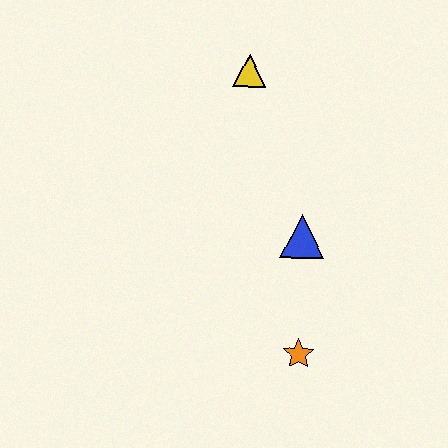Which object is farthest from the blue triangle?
The yellow triangle is farthest from the blue triangle.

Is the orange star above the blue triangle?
No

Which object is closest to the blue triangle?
The orange star is closest to the blue triangle.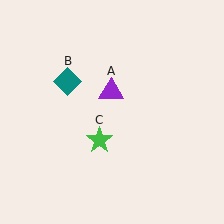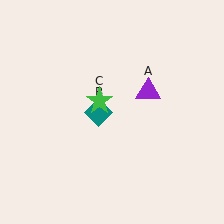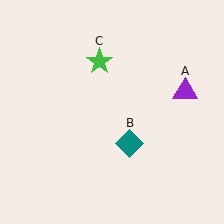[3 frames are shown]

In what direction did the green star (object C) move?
The green star (object C) moved up.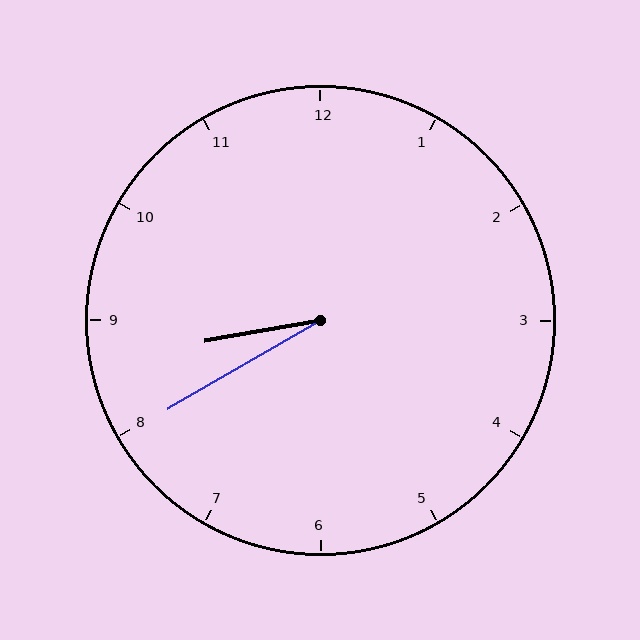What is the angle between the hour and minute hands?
Approximately 20 degrees.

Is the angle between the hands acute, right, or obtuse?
It is acute.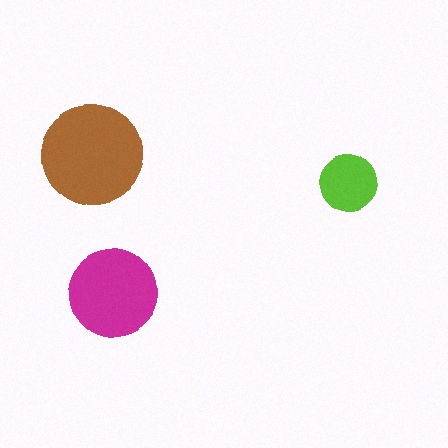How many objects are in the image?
There are 3 objects in the image.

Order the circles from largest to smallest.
the brown one, the magenta one, the lime one.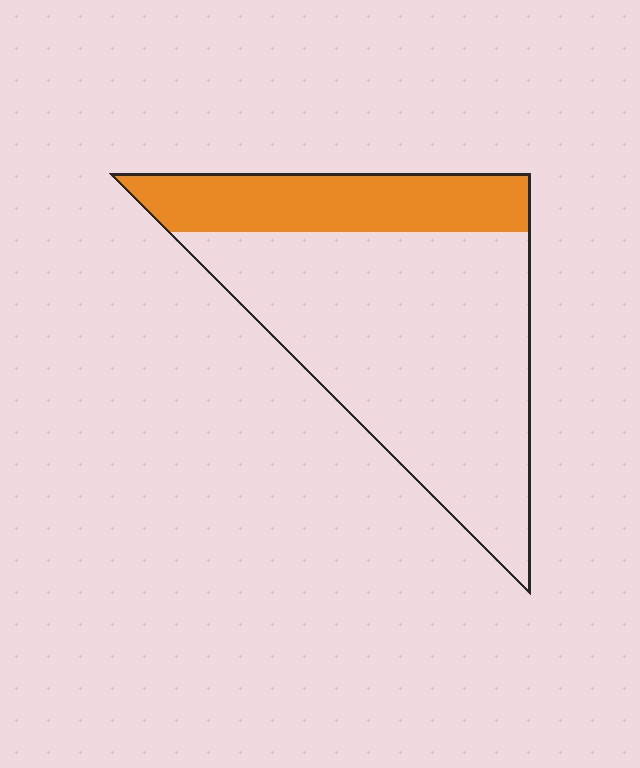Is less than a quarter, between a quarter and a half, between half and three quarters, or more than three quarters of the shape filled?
Between a quarter and a half.